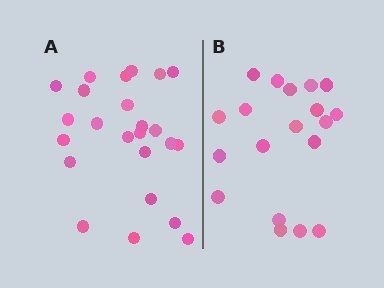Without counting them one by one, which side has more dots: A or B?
Region A (the left region) has more dots.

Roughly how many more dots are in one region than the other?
Region A has about 5 more dots than region B.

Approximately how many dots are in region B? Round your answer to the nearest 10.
About 20 dots. (The exact count is 19, which rounds to 20.)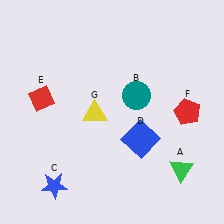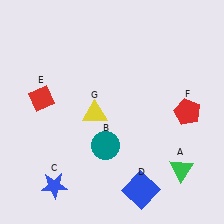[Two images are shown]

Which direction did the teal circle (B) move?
The teal circle (B) moved down.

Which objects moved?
The objects that moved are: the teal circle (B), the blue square (D).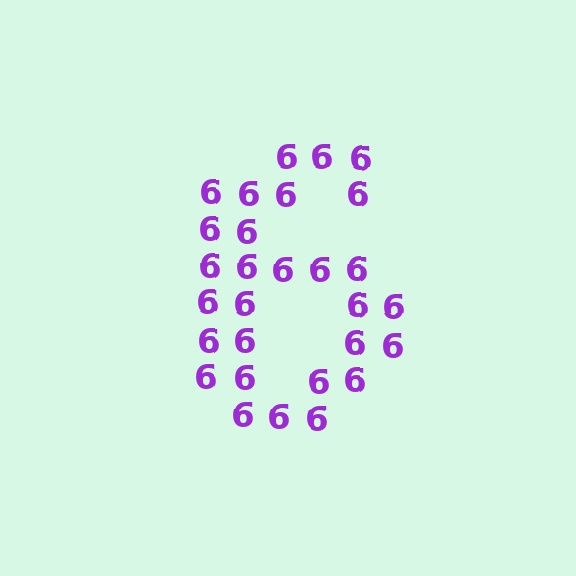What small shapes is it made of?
It is made of small digit 6's.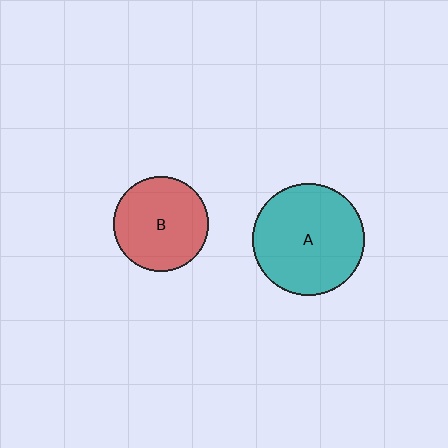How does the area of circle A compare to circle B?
Approximately 1.4 times.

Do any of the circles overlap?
No, none of the circles overlap.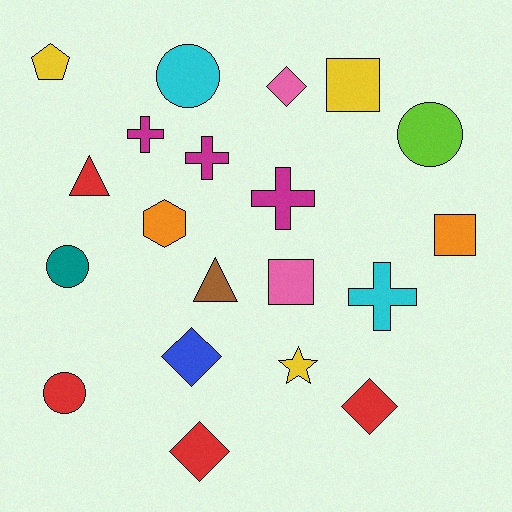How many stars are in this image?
There is 1 star.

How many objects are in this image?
There are 20 objects.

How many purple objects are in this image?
There are no purple objects.